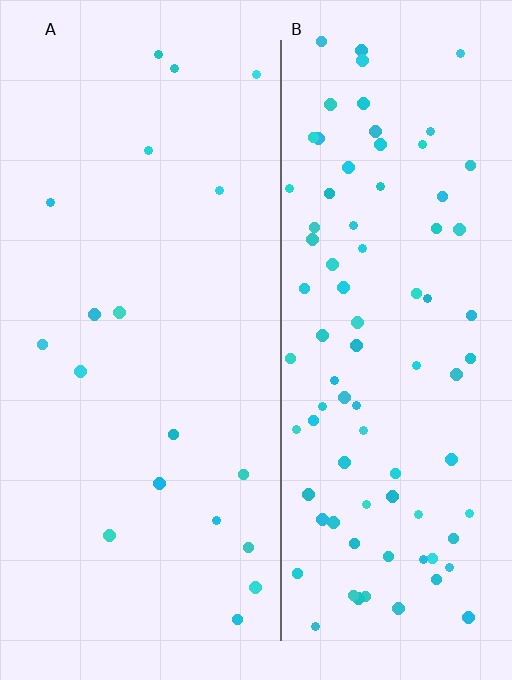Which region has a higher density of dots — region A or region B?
B (the right).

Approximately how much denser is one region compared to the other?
Approximately 4.8× — region B over region A.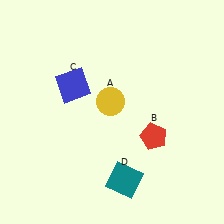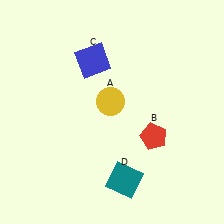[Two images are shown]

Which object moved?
The blue square (C) moved up.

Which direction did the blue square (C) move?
The blue square (C) moved up.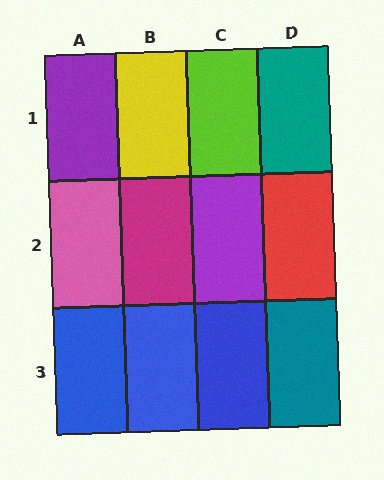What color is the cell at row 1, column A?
Purple.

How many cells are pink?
1 cell is pink.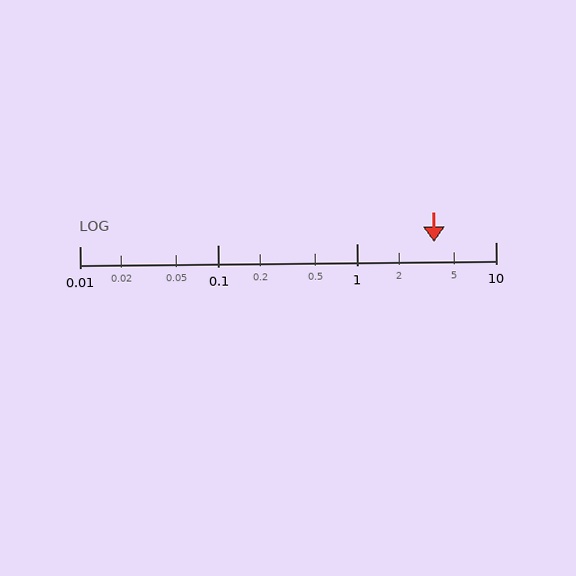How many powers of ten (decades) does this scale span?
The scale spans 3 decades, from 0.01 to 10.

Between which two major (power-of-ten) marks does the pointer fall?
The pointer is between 1 and 10.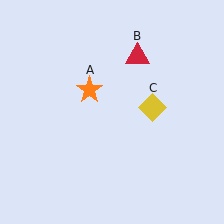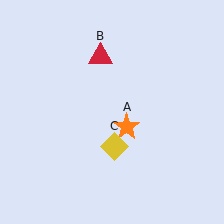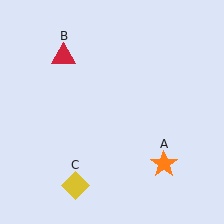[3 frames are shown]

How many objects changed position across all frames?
3 objects changed position: orange star (object A), red triangle (object B), yellow diamond (object C).